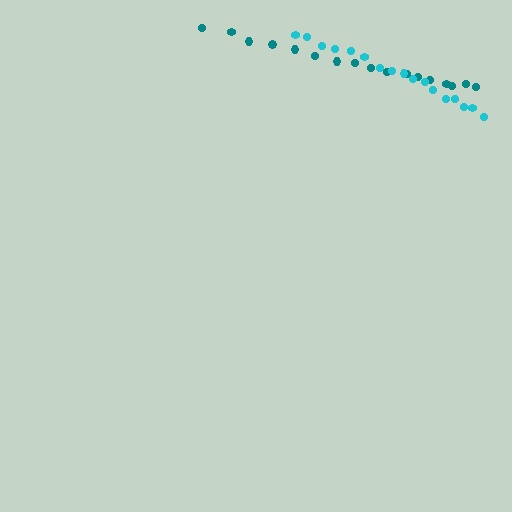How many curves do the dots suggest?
There are 2 distinct paths.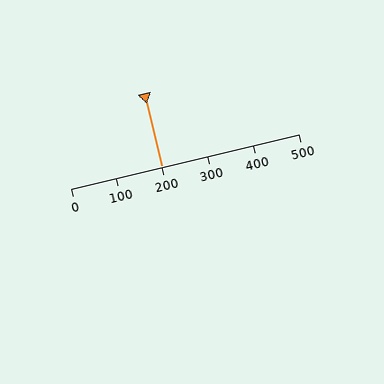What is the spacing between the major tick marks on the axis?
The major ticks are spaced 100 apart.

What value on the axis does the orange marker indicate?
The marker indicates approximately 200.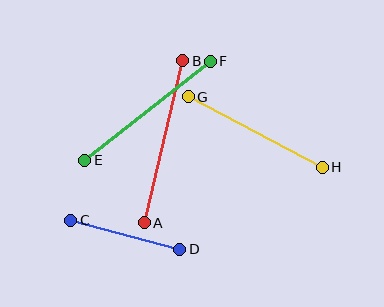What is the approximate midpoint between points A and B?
The midpoint is at approximately (163, 142) pixels.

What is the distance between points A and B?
The distance is approximately 166 pixels.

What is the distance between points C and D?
The distance is approximately 113 pixels.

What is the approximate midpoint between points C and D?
The midpoint is at approximately (125, 235) pixels.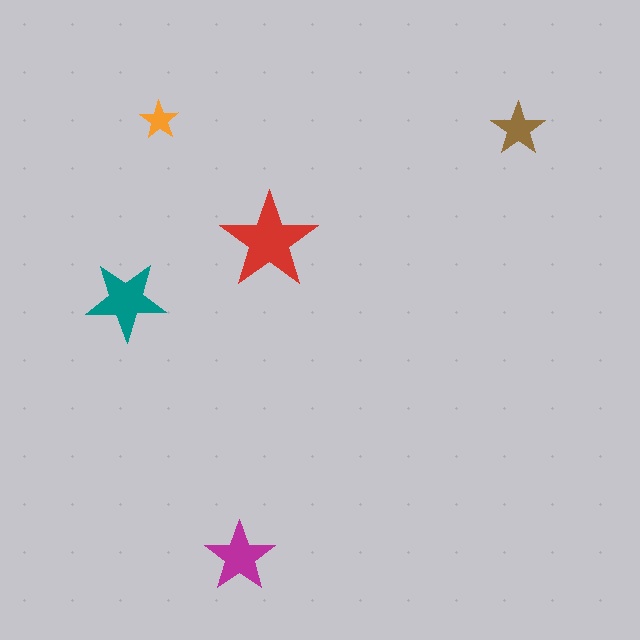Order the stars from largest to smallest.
the red one, the teal one, the magenta one, the brown one, the orange one.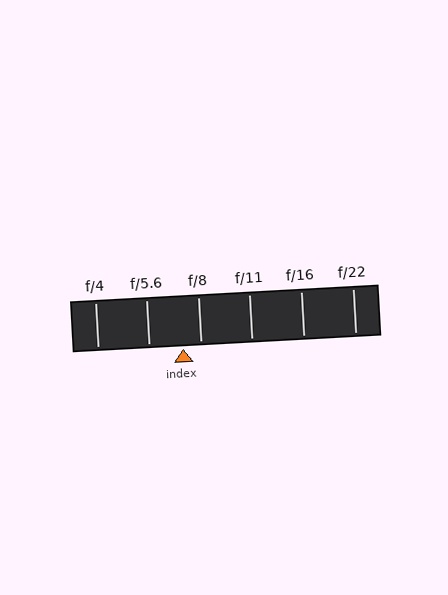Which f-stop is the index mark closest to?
The index mark is closest to f/8.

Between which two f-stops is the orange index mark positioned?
The index mark is between f/5.6 and f/8.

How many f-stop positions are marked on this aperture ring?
There are 6 f-stop positions marked.